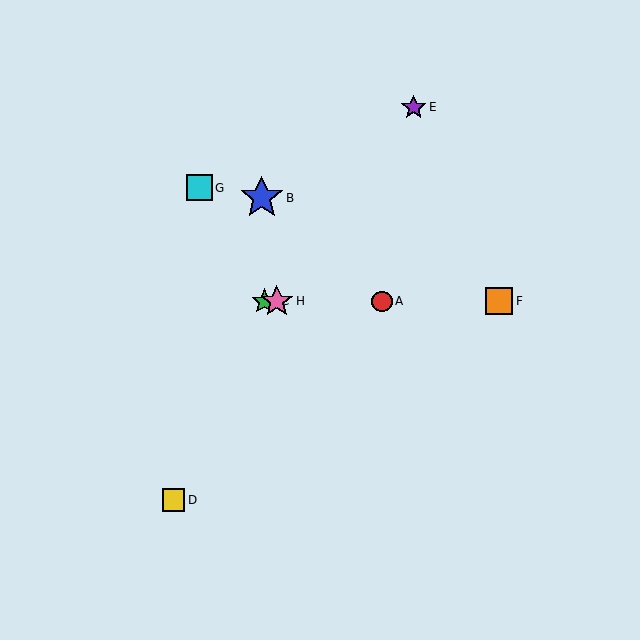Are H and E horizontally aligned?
No, H is at y≈301 and E is at y≈107.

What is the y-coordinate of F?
Object F is at y≈301.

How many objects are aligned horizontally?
4 objects (A, C, F, H) are aligned horizontally.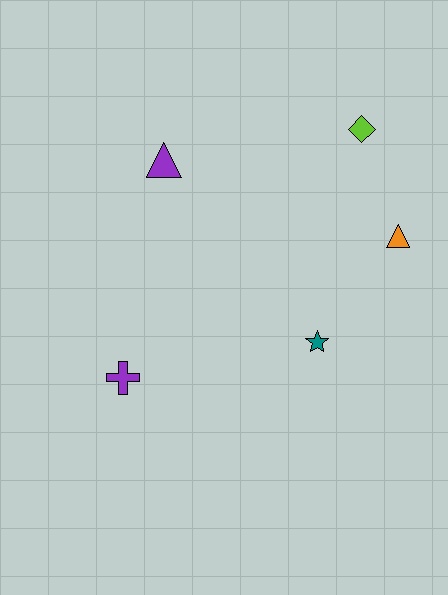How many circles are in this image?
There are no circles.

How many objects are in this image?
There are 5 objects.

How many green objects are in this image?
There are no green objects.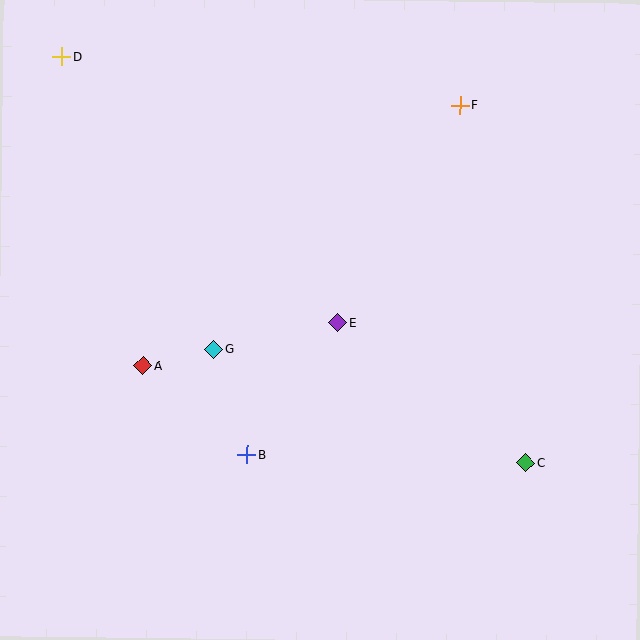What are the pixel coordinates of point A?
Point A is at (143, 366).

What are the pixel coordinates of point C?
Point C is at (526, 463).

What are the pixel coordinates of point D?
Point D is at (62, 57).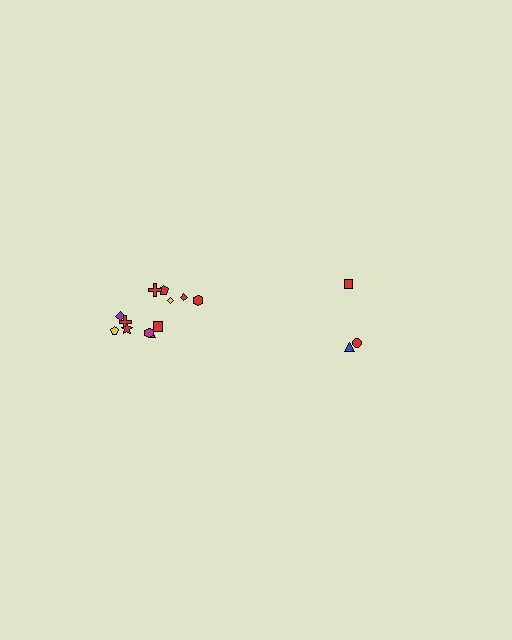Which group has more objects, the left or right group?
The left group.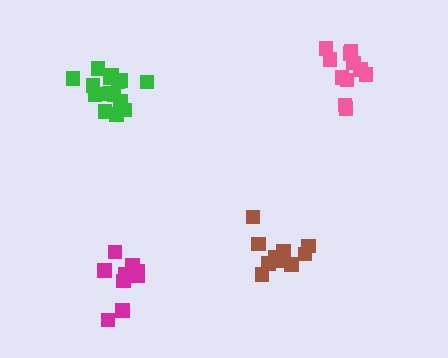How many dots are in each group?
Group 1: 15 dots, Group 2: 10 dots, Group 3: 11 dots, Group 4: 10 dots (46 total).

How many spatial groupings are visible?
There are 4 spatial groupings.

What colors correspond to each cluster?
The clusters are colored: green, brown, pink, magenta.